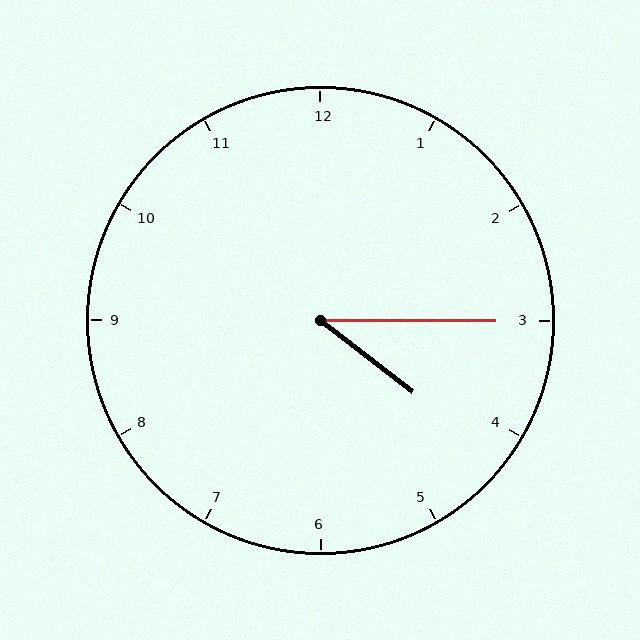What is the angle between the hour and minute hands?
Approximately 38 degrees.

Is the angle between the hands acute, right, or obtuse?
It is acute.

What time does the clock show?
4:15.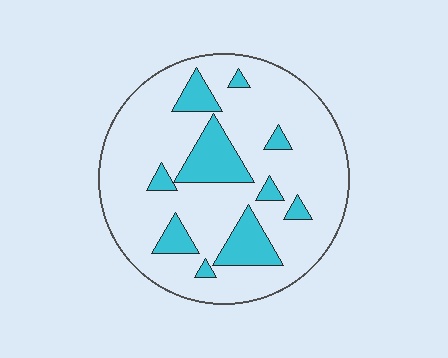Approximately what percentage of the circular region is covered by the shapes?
Approximately 20%.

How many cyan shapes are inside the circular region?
10.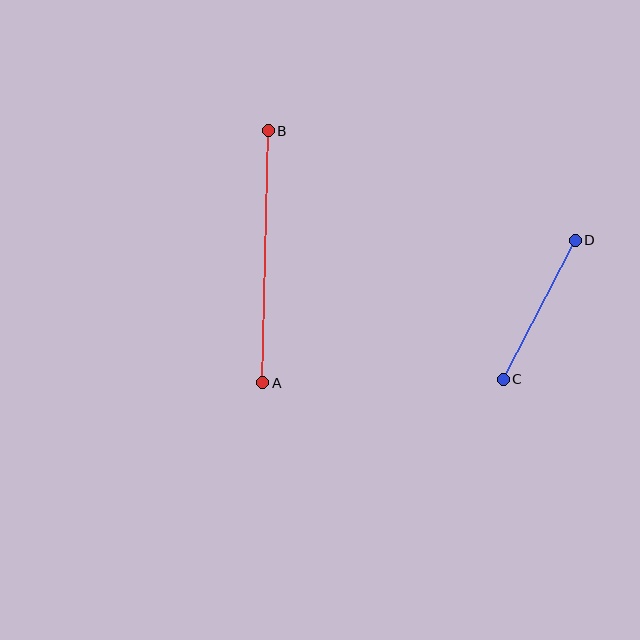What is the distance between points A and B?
The distance is approximately 252 pixels.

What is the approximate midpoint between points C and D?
The midpoint is at approximately (539, 310) pixels.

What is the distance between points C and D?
The distance is approximately 157 pixels.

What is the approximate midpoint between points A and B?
The midpoint is at approximately (265, 257) pixels.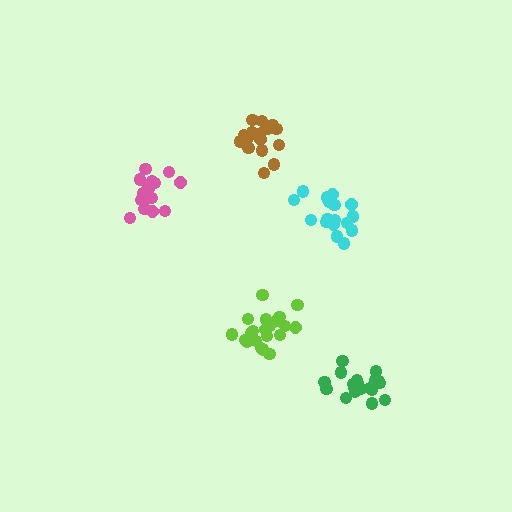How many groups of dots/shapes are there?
There are 5 groups.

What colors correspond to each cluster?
The clusters are colored: green, brown, pink, lime, cyan.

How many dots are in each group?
Group 1: 19 dots, Group 2: 16 dots, Group 3: 16 dots, Group 4: 21 dots, Group 5: 18 dots (90 total).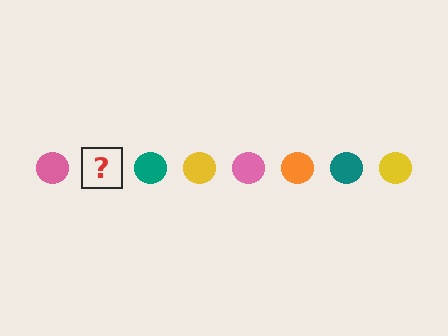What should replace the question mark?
The question mark should be replaced with an orange circle.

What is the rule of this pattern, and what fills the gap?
The rule is that the pattern cycles through pink, orange, teal, yellow circles. The gap should be filled with an orange circle.